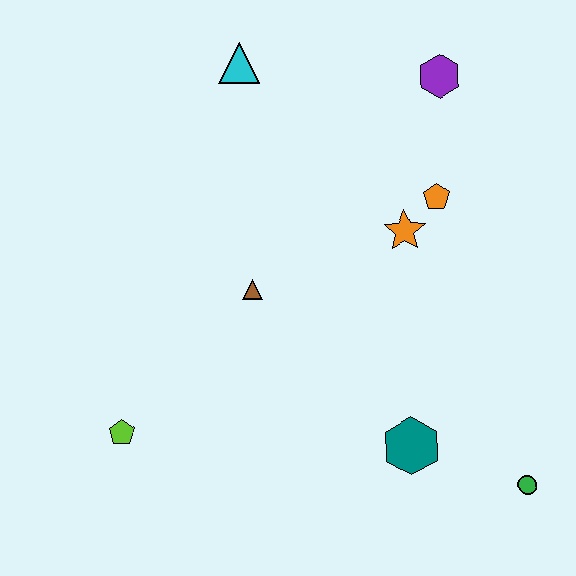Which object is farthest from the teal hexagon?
The cyan triangle is farthest from the teal hexagon.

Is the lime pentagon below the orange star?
Yes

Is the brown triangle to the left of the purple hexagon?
Yes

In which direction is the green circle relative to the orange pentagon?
The green circle is below the orange pentagon.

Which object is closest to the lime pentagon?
The brown triangle is closest to the lime pentagon.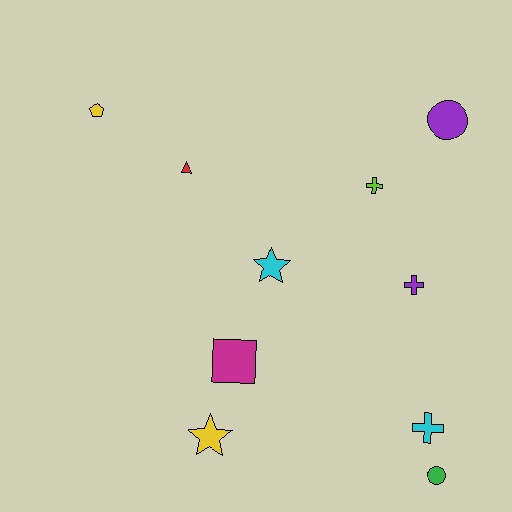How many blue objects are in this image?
There are no blue objects.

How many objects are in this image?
There are 10 objects.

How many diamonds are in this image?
There are no diamonds.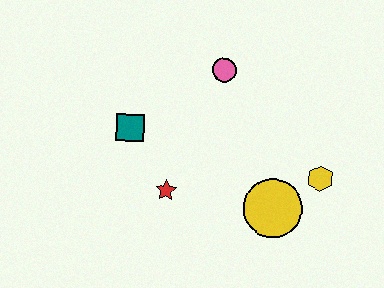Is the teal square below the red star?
No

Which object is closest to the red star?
The teal square is closest to the red star.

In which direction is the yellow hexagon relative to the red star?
The yellow hexagon is to the right of the red star.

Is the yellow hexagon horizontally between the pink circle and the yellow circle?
No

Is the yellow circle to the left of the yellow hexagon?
Yes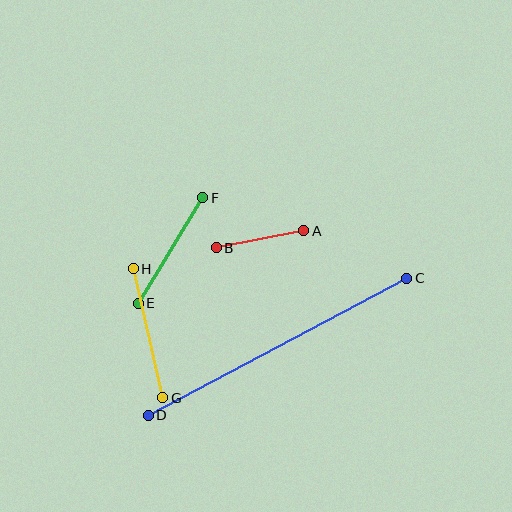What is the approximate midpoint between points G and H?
The midpoint is at approximately (148, 333) pixels.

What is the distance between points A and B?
The distance is approximately 89 pixels.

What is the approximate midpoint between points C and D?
The midpoint is at approximately (277, 347) pixels.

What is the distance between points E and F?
The distance is approximately 124 pixels.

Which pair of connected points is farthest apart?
Points C and D are farthest apart.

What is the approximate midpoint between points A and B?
The midpoint is at approximately (260, 239) pixels.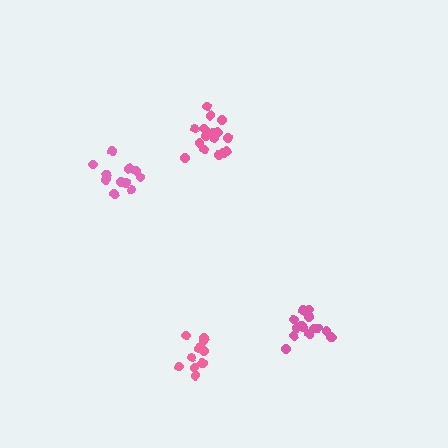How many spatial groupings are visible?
There are 4 spatial groupings.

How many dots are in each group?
Group 1: 11 dots, Group 2: 17 dots, Group 3: 11 dots, Group 4: 17 dots (56 total).